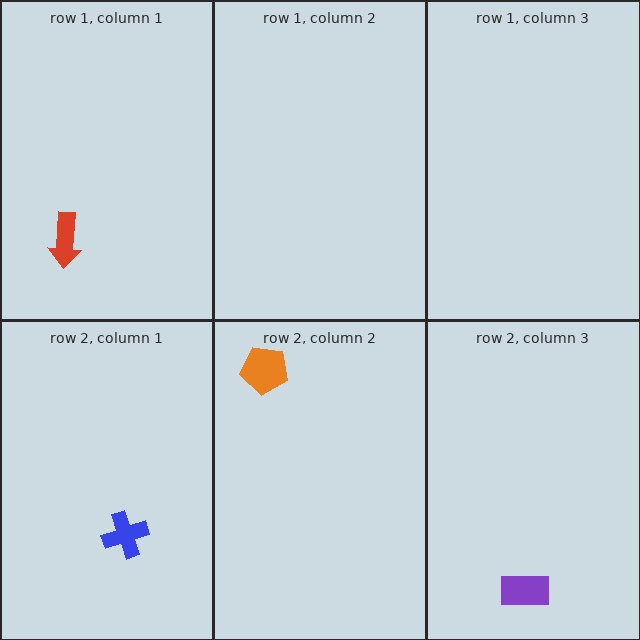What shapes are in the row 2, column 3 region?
The purple rectangle.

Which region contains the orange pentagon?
The row 2, column 2 region.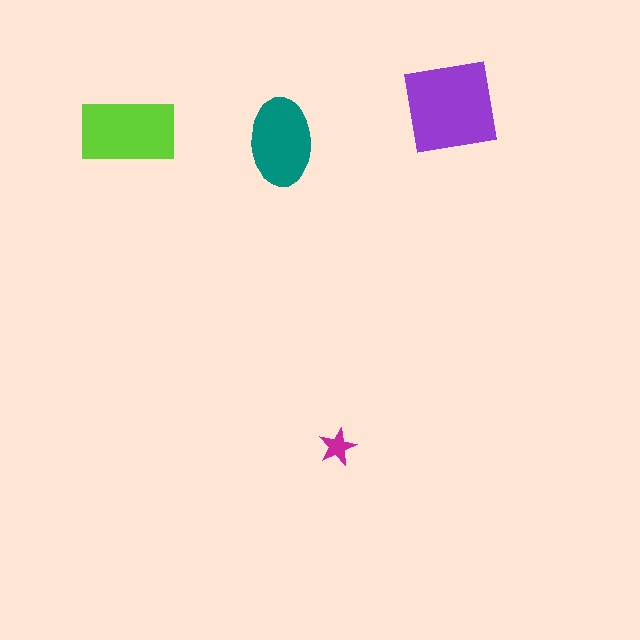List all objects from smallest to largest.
The magenta star, the teal ellipse, the lime rectangle, the purple square.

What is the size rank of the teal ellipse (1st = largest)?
3rd.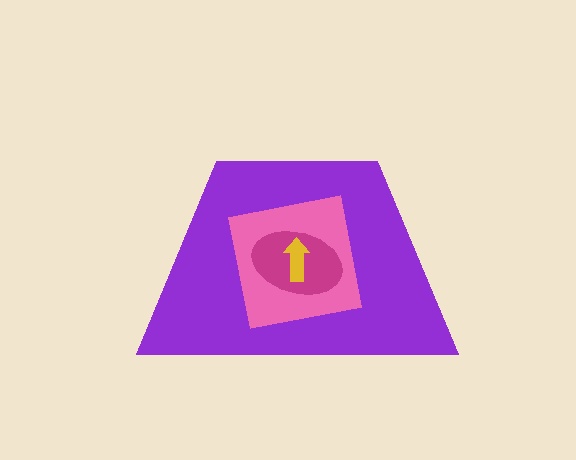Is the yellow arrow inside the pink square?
Yes.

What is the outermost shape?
The purple trapezoid.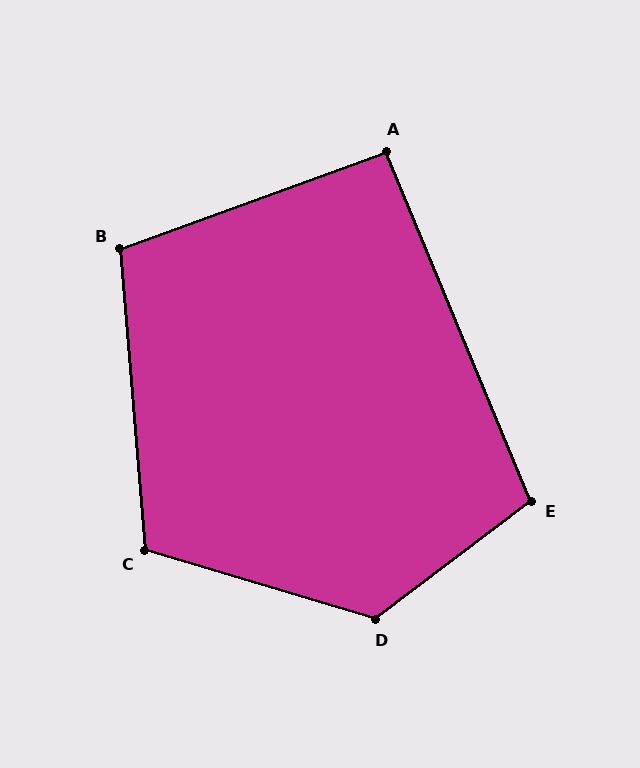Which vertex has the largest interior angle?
D, at approximately 126 degrees.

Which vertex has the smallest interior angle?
A, at approximately 92 degrees.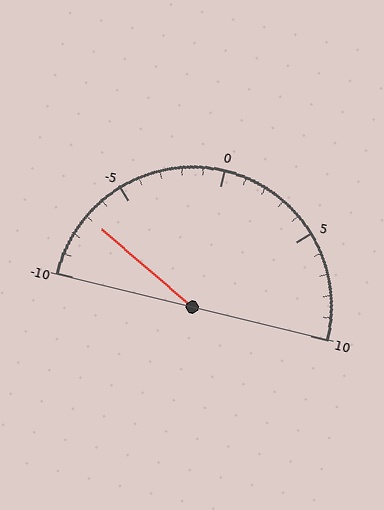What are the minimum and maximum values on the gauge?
The gauge ranges from -10 to 10.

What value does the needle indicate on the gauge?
The needle indicates approximately -7.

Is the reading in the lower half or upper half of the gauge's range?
The reading is in the lower half of the range (-10 to 10).